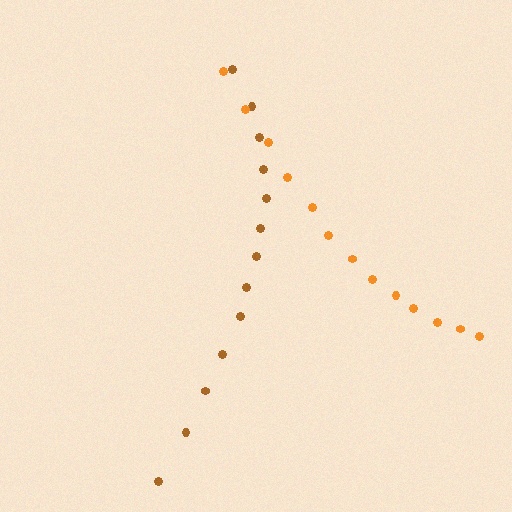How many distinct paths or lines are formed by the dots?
There are 2 distinct paths.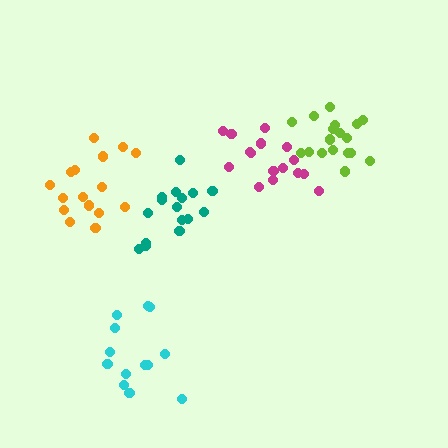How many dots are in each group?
Group 1: 18 dots, Group 2: 16 dots, Group 3: 16 dots, Group 4: 14 dots, Group 5: 17 dots (81 total).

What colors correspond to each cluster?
The clusters are colored: lime, orange, teal, cyan, magenta.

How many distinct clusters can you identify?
There are 5 distinct clusters.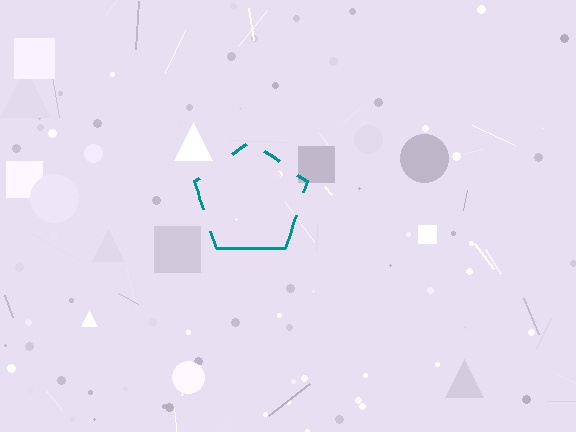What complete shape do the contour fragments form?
The contour fragments form a pentagon.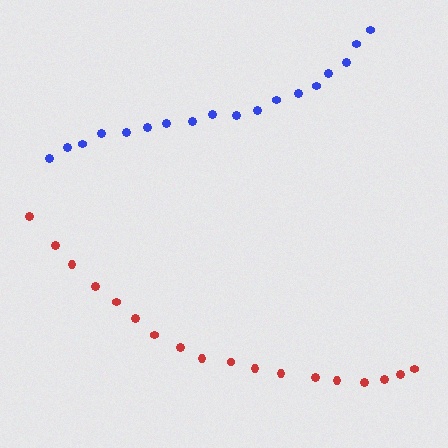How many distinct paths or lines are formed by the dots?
There are 2 distinct paths.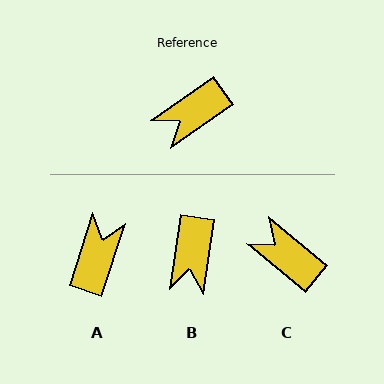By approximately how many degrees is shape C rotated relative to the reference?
Approximately 75 degrees clockwise.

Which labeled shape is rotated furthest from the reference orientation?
A, about 143 degrees away.